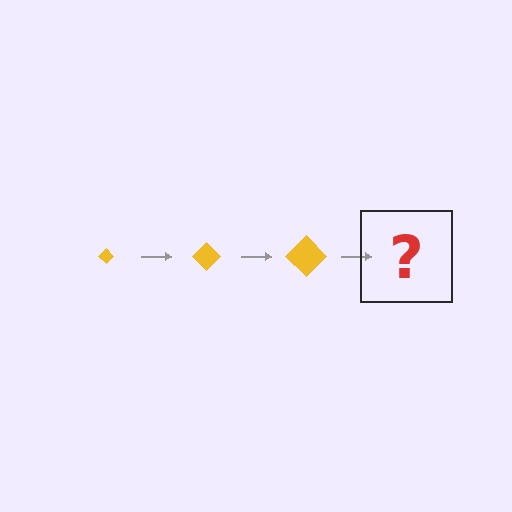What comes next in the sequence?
The next element should be a yellow diamond, larger than the previous one.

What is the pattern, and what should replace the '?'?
The pattern is that the diamond gets progressively larger each step. The '?' should be a yellow diamond, larger than the previous one.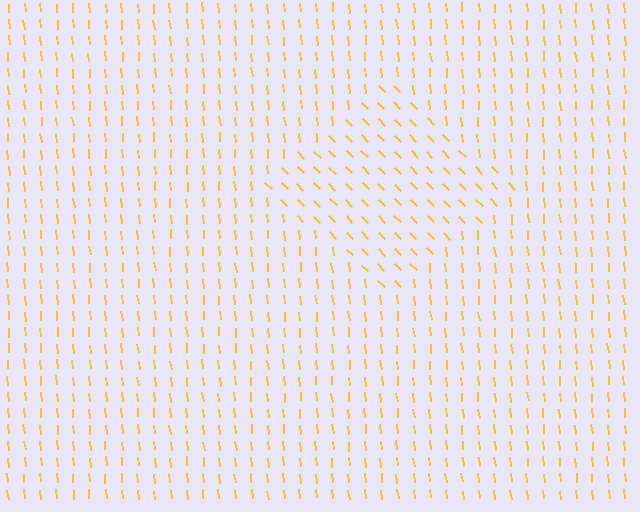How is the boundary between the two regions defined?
The boundary is defined purely by a change in line orientation (approximately 39 degrees difference). All lines are the same color and thickness.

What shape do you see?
I see a diamond.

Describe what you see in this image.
The image is filled with small yellow line segments. A diamond region in the image has lines oriented differently from the surrounding lines, creating a visible texture boundary.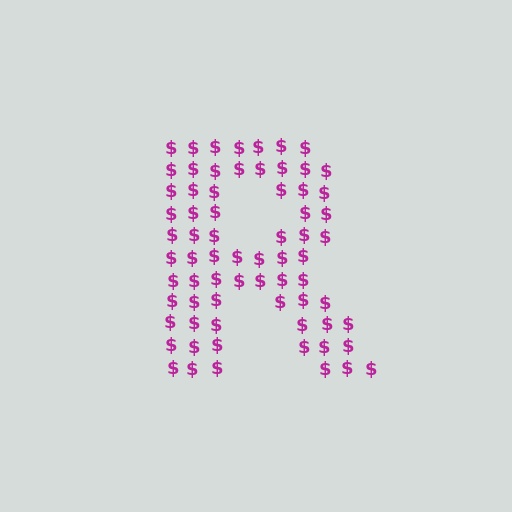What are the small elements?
The small elements are dollar signs.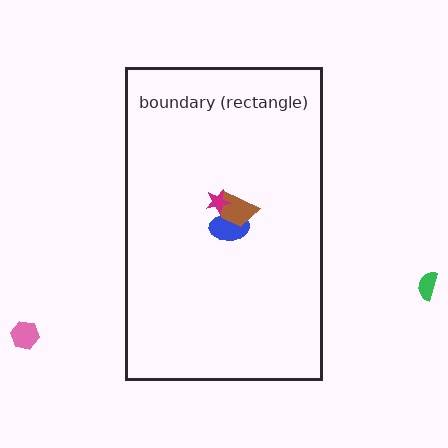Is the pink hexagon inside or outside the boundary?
Outside.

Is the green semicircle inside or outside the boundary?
Outside.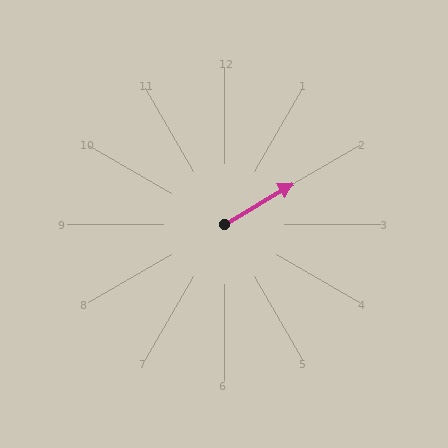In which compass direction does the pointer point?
Northeast.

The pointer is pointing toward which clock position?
Roughly 2 o'clock.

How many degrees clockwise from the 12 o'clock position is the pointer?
Approximately 59 degrees.